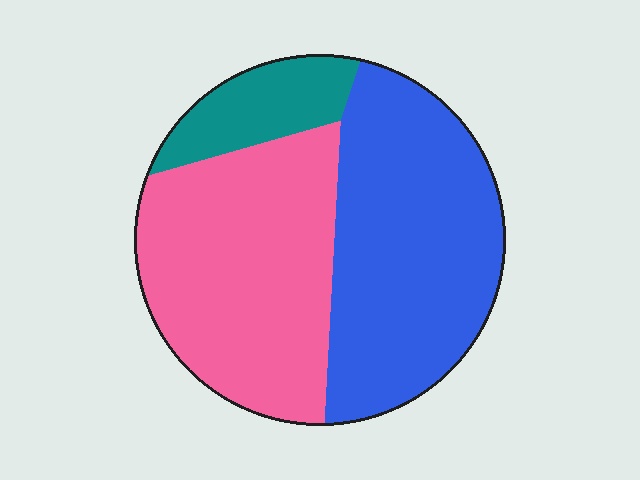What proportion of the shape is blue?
Blue takes up between a third and a half of the shape.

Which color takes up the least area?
Teal, at roughly 10%.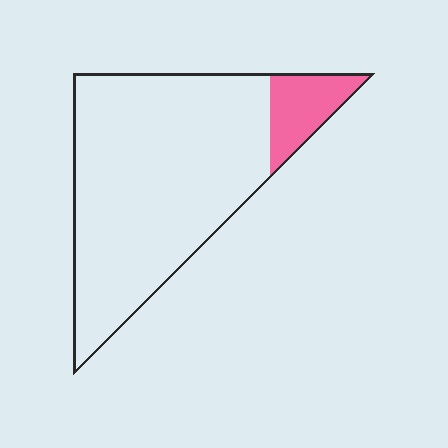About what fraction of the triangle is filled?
About one eighth (1/8).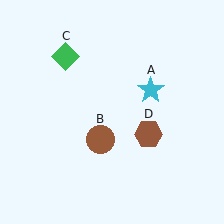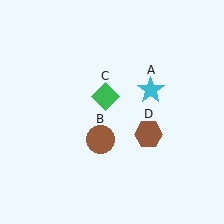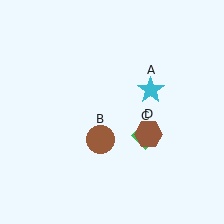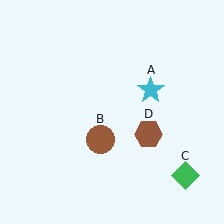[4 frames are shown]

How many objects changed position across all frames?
1 object changed position: green diamond (object C).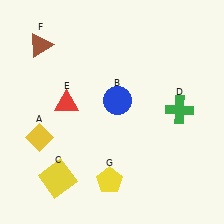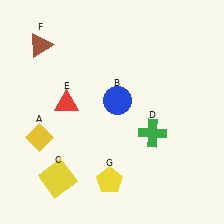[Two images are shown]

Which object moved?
The green cross (D) moved left.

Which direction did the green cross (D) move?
The green cross (D) moved left.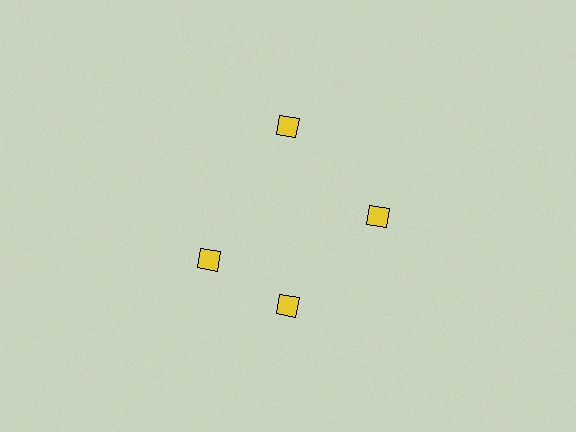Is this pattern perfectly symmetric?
No. The 4 yellow diamonds are arranged in a ring, but one element near the 9 o'clock position is rotated out of alignment along the ring, breaking the 4-fold rotational symmetry.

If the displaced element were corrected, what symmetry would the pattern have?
It would have 4-fold rotational symmetry — the pattern would map onto itself every 90 degrees.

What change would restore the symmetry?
The symmetry would be restored by rotating it back into even spacing with its neighbors so that all 4 diamonds sit at equal angles and equal distance from the center.